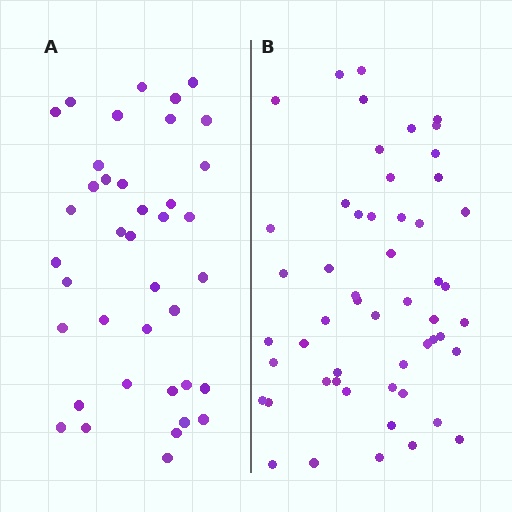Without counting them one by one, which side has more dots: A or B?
Region B (the right region) has more dots.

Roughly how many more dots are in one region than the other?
Region B has approximately 15 more dots than region A.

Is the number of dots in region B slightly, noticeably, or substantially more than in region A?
Region B has noticeably more, but not dramatically so. The ratio is roughly 1.4 to 1.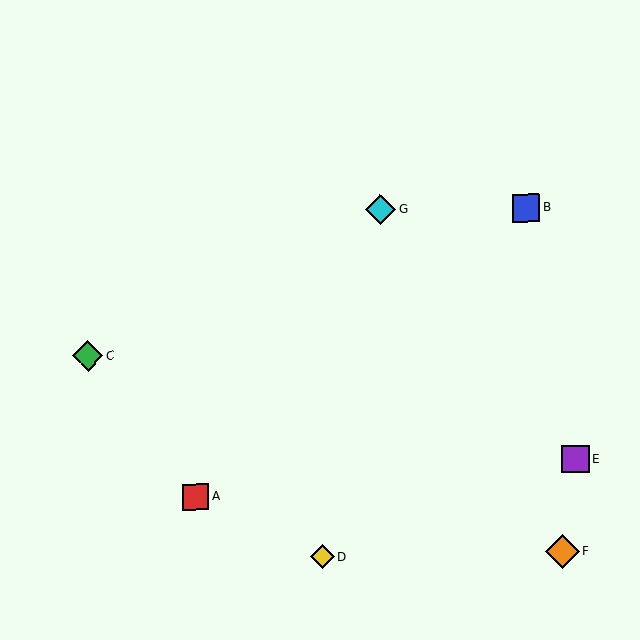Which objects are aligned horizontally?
Objects B, G are aligned horizontally.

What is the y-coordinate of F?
Object F is at y≈551.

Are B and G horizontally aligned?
Yes, both are at y≈208.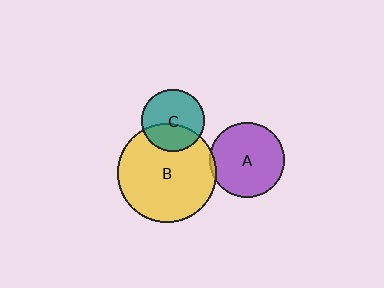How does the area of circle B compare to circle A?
Approximately 1.8 times.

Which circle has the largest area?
Circle B (yellow).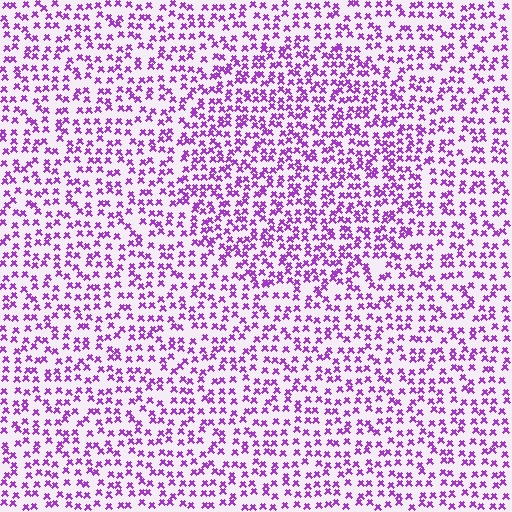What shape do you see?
I see a circle.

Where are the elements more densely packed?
The elements are more densely packed inside the circle boundary.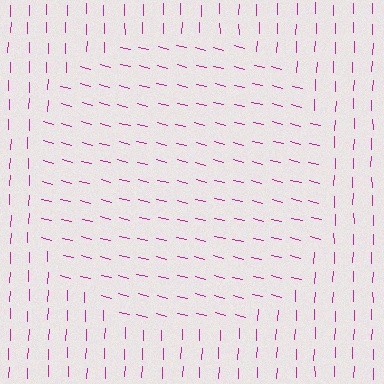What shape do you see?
I see a circle.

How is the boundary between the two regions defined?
The boundary is defined purely by a change in line orientation (approximately 77 degrees difference). All lines are the same color and thickness.